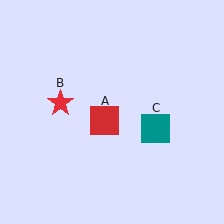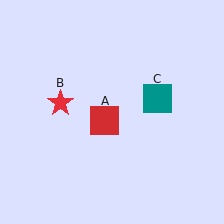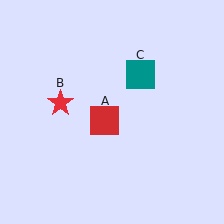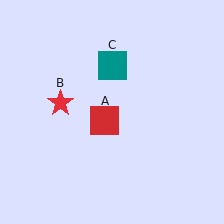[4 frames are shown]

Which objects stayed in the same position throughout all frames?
Red square (object A) and red star (object B) remained stationary.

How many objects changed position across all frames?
1 object changed position: teal square (object C).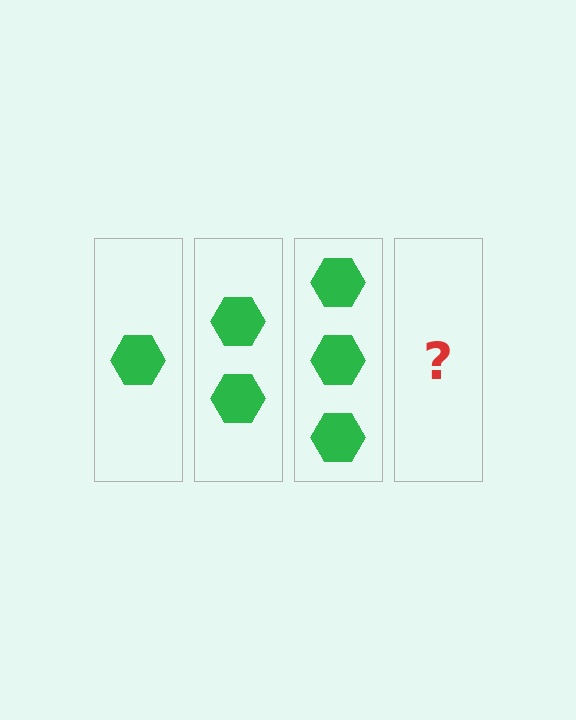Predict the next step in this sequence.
The next step is 4 hexagons.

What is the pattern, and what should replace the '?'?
The pattern is that each step adds one more hexagon. The '?' should be 4 hexagons.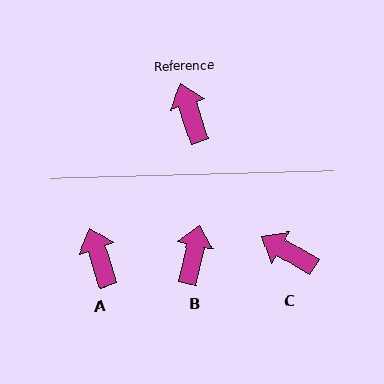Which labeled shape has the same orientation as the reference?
A.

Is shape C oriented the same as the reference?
No, it is off by about 42 degrees.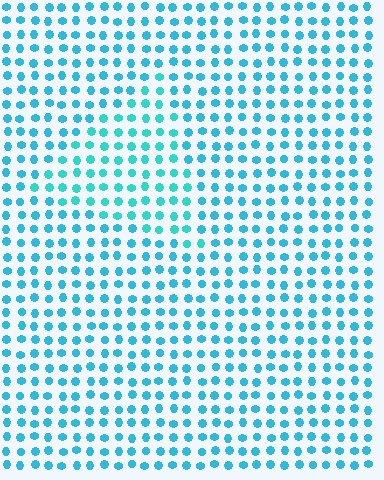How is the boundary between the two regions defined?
The boundary is defined purely by a slight shift in hue (about 18 degrees). Spacing, size, and orientation are identical on both sides.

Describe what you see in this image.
The image is filled with small cyan elements in a uniform arrangement. A triangle-shaped region is visible where the elements are tinted to a slightly different hue, forming a subtle color boundary.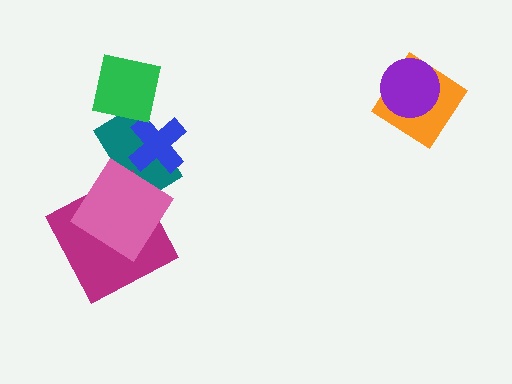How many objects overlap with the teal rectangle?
2 objects overlap with the teal rectangle.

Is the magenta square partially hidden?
Yes, it is partially covered by another shape.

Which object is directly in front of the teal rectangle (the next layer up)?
The blue cross is directly in front of the teal rectangle.